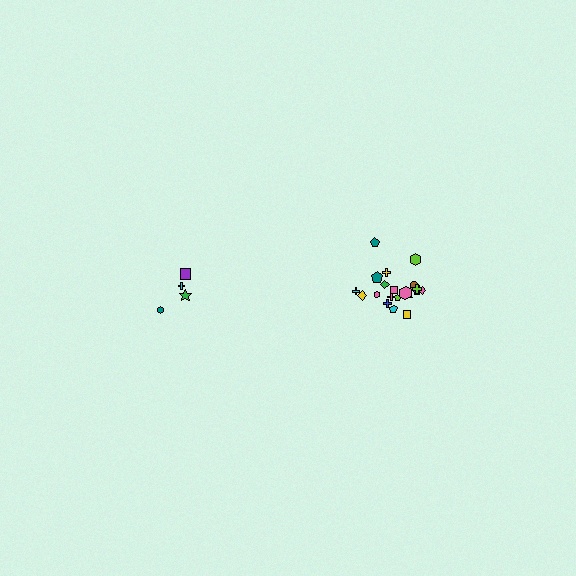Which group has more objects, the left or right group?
The right group.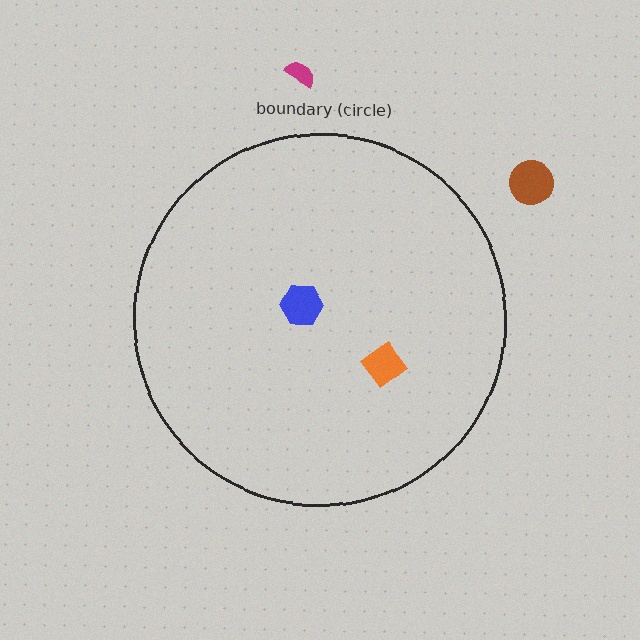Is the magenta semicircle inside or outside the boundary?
Outside.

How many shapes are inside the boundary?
2 inside, 2 outside.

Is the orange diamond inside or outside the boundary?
Inside.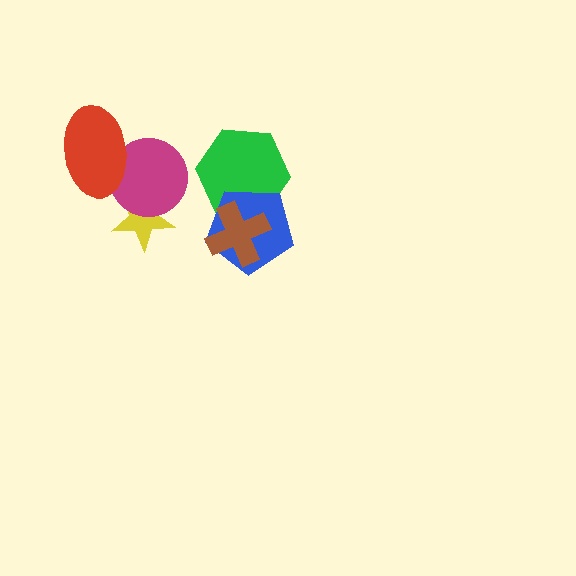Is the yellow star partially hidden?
Yes, it is partially covered by another shape.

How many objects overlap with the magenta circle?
2 objects overlap with the magenta circle.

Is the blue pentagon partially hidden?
Yes, it is partially covered by another shape.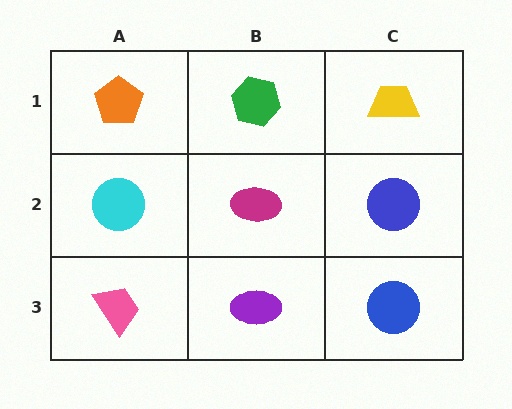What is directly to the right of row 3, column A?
A purple ellipse.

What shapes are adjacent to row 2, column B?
A green hexagon (row 1, column B), a purple ellipse (row 3, column B), a cyan circle (row 2, column A), a blue circle (row 2, column C).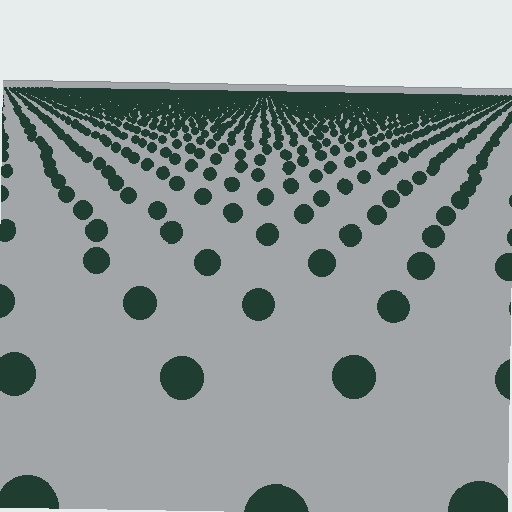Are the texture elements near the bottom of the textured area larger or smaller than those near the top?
Larger. Near the bottom, elements are closer to the viewer and appear at a bigger on-screen size.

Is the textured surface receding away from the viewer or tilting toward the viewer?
The surface is receding away from the viewer. Texture elements get smaller and denser toward the top.